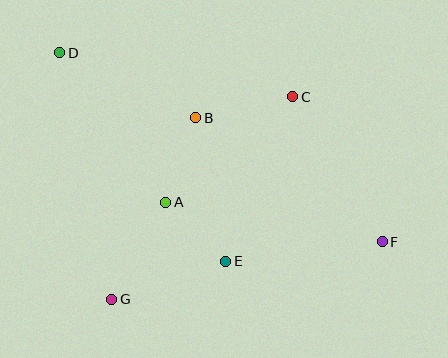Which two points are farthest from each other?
Points D and F are farthest from each other.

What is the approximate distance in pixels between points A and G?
The distance between A and G is approximately 111 pixels.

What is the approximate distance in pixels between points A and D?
The distance between A and D is approximately 183 pixels.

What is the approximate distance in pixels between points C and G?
The distance between C and G is approximately 272 pixels.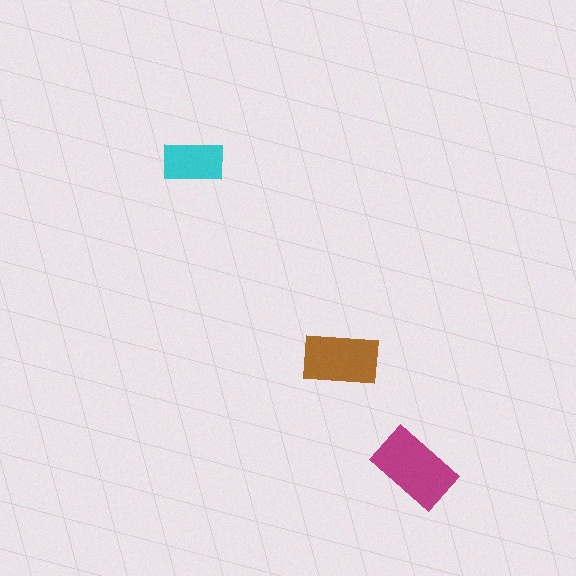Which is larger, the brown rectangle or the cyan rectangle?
The brown one.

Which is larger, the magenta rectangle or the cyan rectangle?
The magenta one.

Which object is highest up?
The cyan rectangle is topmost.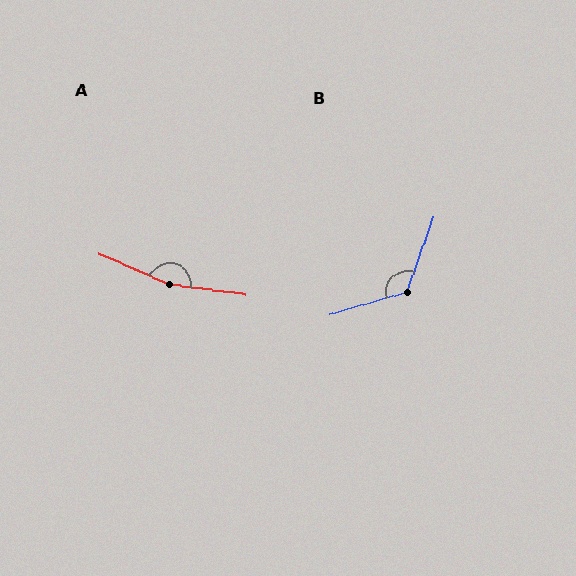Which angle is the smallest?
B, at approximately 126 degrees.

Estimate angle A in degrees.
Approximately 164 degrees.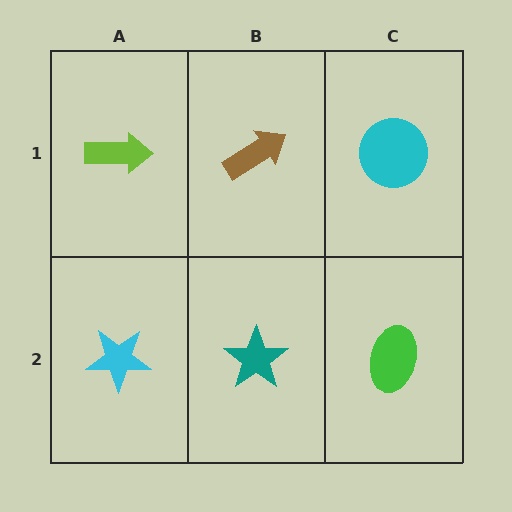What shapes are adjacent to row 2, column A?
A lime arrow (row 1, column A), a teal star (row 2, column B).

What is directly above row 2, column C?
A cyan circle.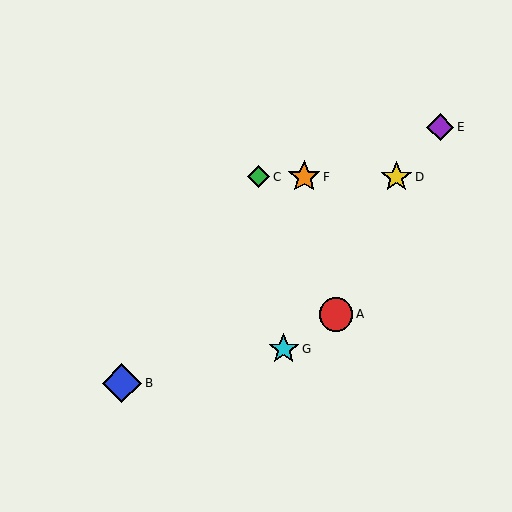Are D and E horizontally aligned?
No, D is at y≈177 and E is at y≈127.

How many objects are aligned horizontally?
3 objects (C, D, F) are aligned horizontally.